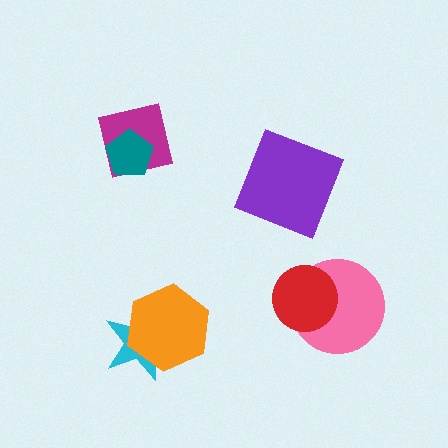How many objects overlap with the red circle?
1 object overlaps with the red circle.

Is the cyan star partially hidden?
Yes, it is partially covered by another shape.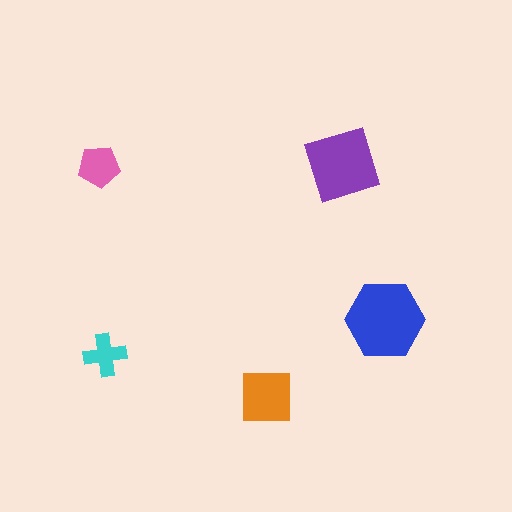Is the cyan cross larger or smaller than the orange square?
Smaller.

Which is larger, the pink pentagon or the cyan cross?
The pink pentagon.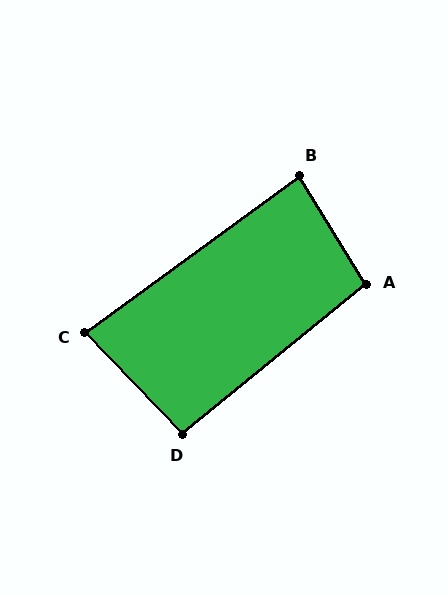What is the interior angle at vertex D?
Approximately 95 degrees (approximately right).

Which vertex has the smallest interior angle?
C, at approximately 83 degrees.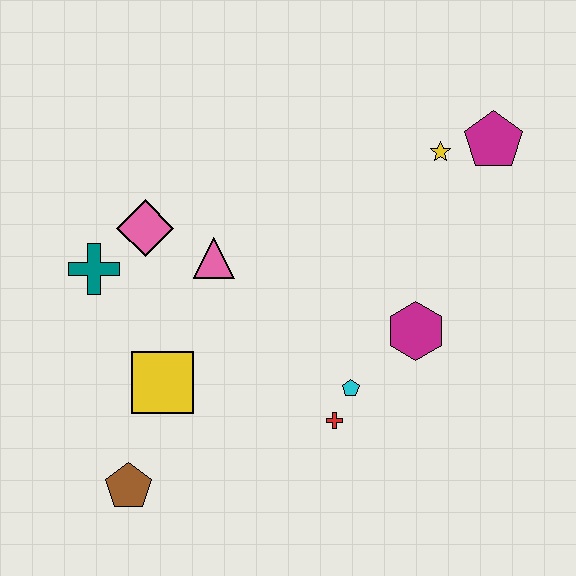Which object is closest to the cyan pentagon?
The red cross is closest to the cyan pentagon.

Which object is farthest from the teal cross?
The magenta pentagon is farthest from the teal cross.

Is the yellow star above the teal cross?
Yes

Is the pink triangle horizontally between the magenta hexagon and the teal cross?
Yes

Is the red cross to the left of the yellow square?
No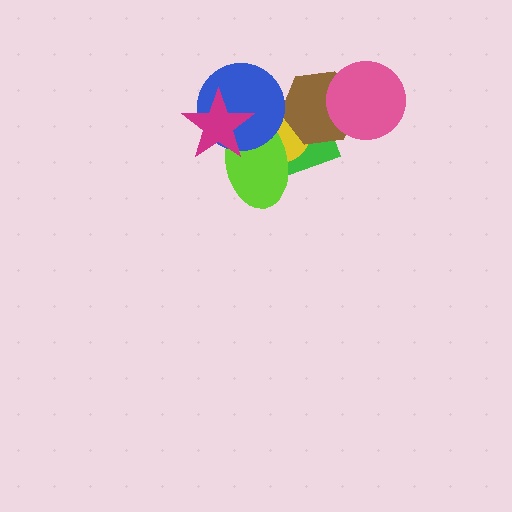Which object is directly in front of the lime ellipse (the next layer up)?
The blue circle is directly in front of the lime ellipse.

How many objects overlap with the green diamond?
5 objects overlap with the green diamond.